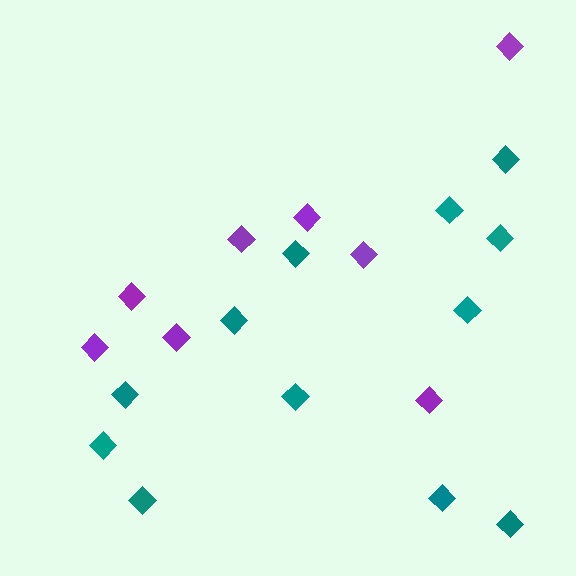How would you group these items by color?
There are 2 groups: one group of purple diamonds (8) and one group of teal diamonds (12).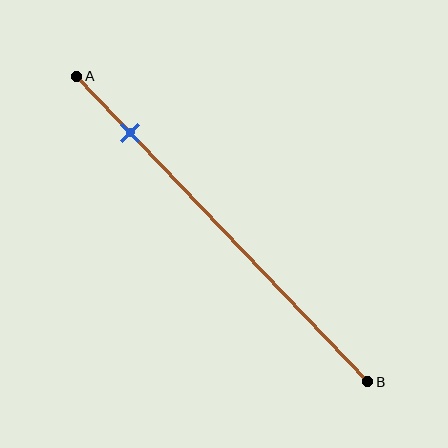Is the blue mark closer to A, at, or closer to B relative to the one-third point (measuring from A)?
The blue mark is closer to point A than the one-third point of segment AB.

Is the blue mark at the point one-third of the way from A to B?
No, the mark is at about 20% from A, not at the 33% one-third point.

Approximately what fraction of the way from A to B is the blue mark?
The blue mark is approximately 20% of the way from A to B.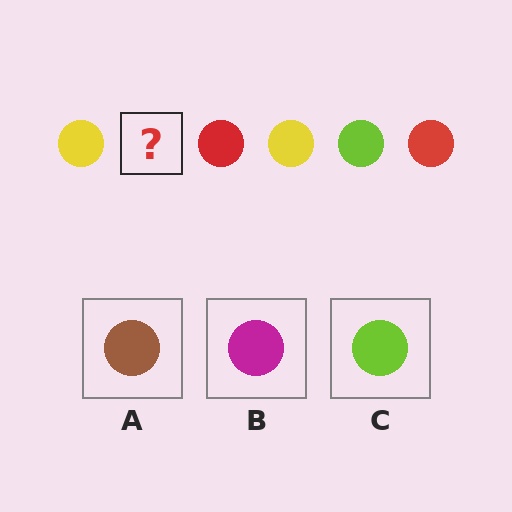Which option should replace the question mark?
Option C.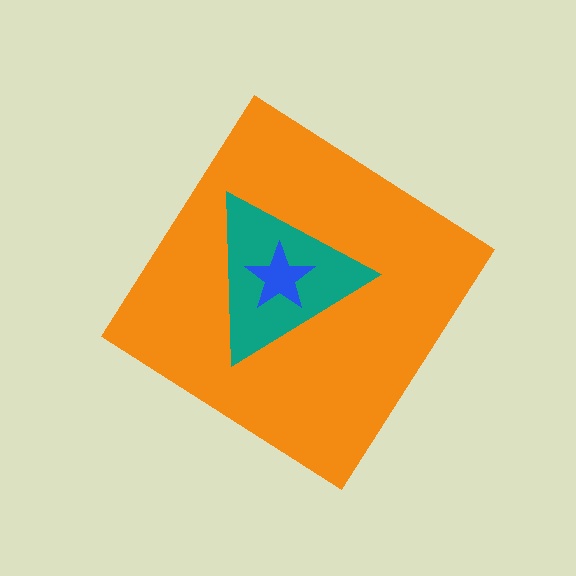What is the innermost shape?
The blue star.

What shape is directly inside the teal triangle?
The blue star.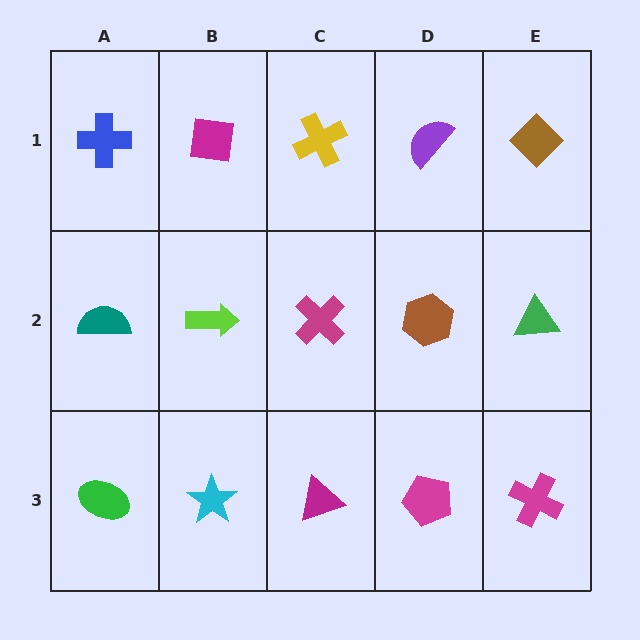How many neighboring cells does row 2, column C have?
4.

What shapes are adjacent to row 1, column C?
A magenta cross (row 2, column C), a magenta square (row 1, column B), a purple semicircle (row 1, column D).